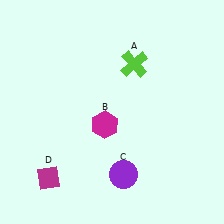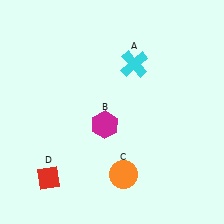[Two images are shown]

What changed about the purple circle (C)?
In Image 1, C is purple. In Image 2, it changed to orange.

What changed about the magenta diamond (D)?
In Image 1, D is magenta. In Image 2, it changed to red.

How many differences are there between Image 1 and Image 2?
There are 3 differences between the two images.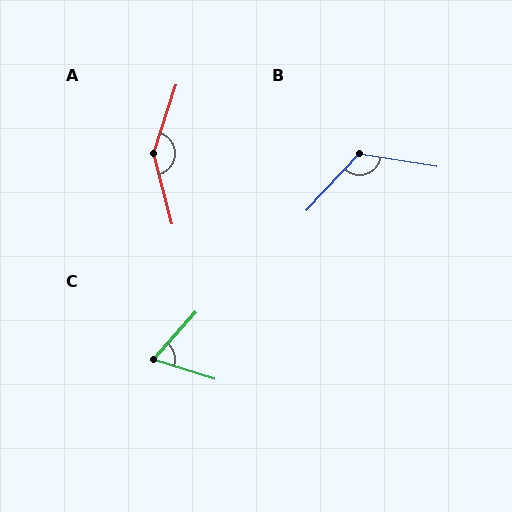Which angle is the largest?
A, at approximately 147 degrees.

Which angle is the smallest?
C, at approximately 66 degrees.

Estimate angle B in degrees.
Approximately 124 degrees.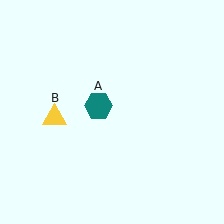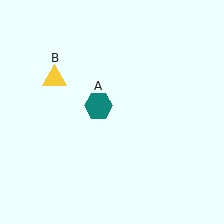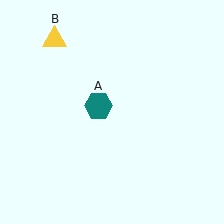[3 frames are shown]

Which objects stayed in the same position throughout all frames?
Teal hexagon (object A) remained stationary.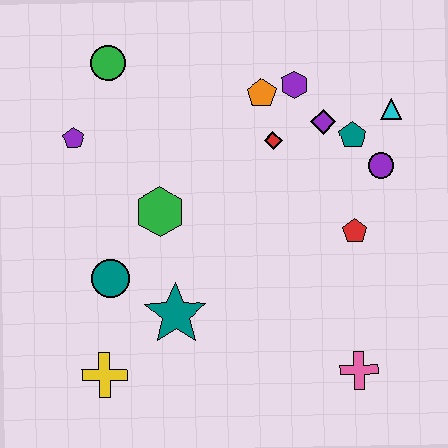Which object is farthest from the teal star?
The cyan triangle is farthest from the teal star.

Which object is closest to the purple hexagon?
The orange pentagon is closest to the purple hexagon.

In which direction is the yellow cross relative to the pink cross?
The yellow cross is to the left of the pink cross.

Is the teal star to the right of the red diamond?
No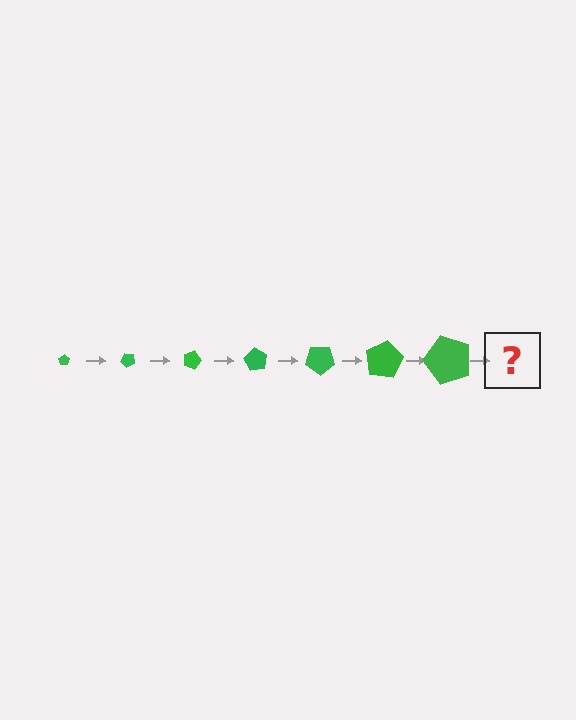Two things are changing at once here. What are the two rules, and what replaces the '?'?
The two rules are that the pentagon grows larger each step and it rotates 45 degrees each step. The '?' should be a pentagon, larger than the previous one and rotated 315 degrees from the start.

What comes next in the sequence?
The next element should be a pentagon, larger than the previous one and rotated 315 degrees from the start.